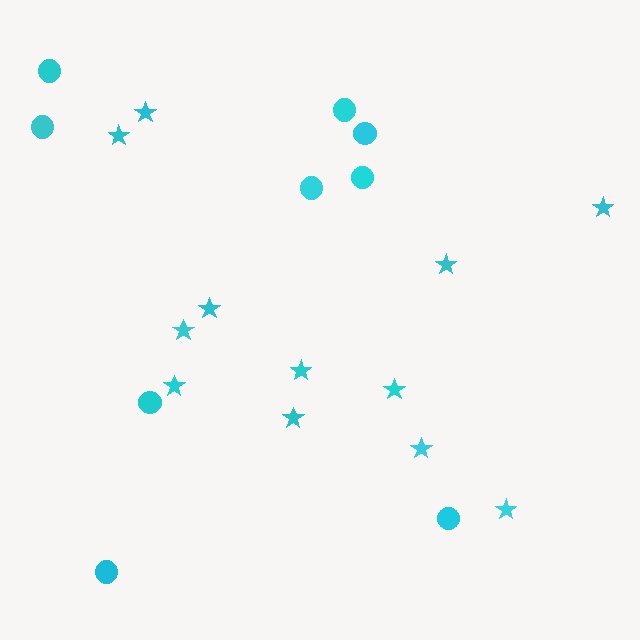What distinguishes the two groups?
There are 2 groups: one group of circles (9) and one group of stars (12).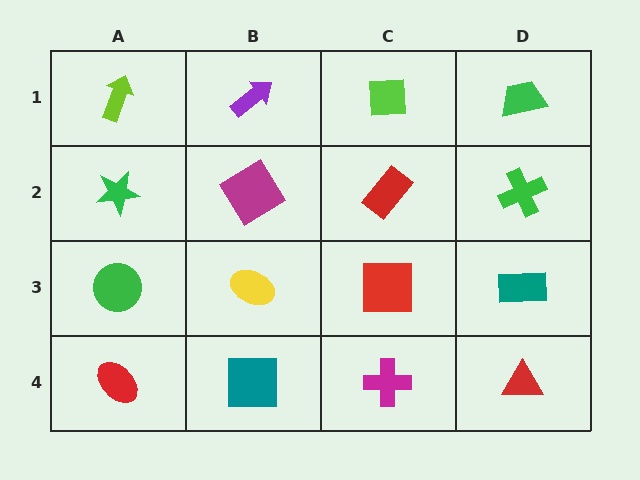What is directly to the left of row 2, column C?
A magenta diamond.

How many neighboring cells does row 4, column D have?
2.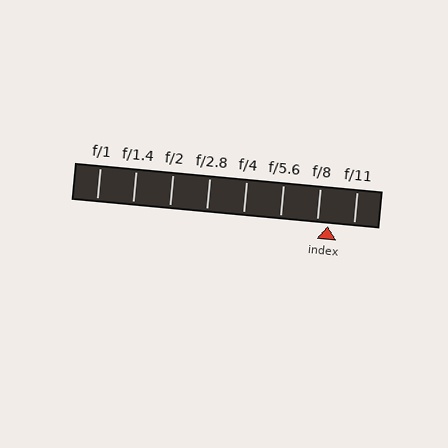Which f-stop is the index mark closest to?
The index mark is closest to f/8.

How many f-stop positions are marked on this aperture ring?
There are 8 f-stop positions marked.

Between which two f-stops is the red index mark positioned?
The index mark is between f/8 and f/11.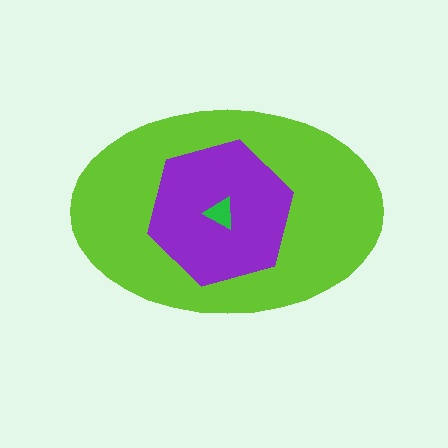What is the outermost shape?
The lime ellipse.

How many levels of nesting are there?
3.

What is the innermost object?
The green triangle.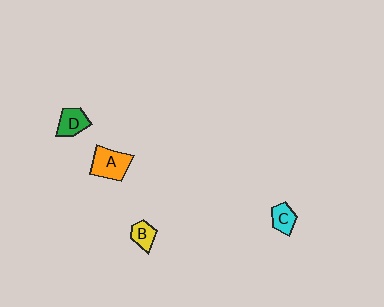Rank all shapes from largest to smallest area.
From largest to smallest: A (orange), D (green), C (cyan), B (yellow).